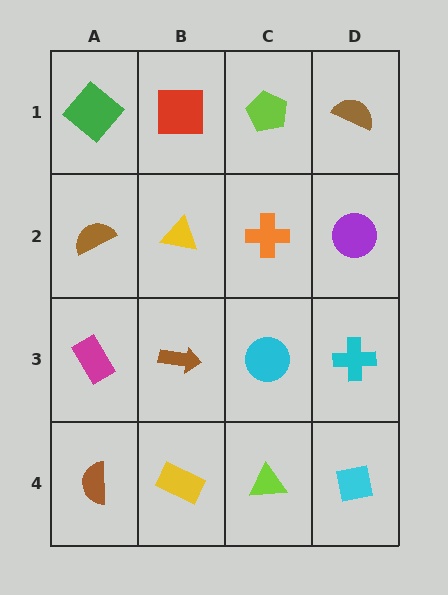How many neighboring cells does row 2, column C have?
4.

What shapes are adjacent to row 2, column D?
A brown semicircle (row 1, column D), a cyan cross (row 3, column D), an orange cross (row 2, column C).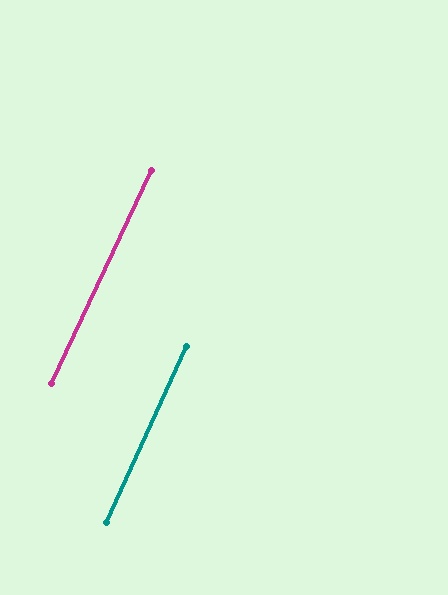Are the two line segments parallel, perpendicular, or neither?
Parallel — their directions differ by only 1.0°.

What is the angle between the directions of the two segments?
Approximately 1 degree.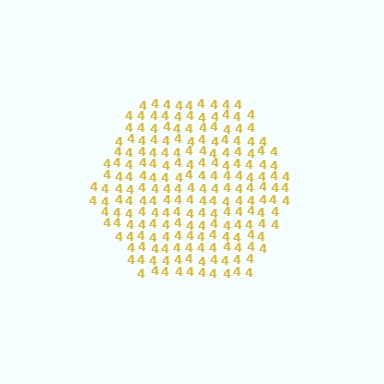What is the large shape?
The large shape is a hexagon.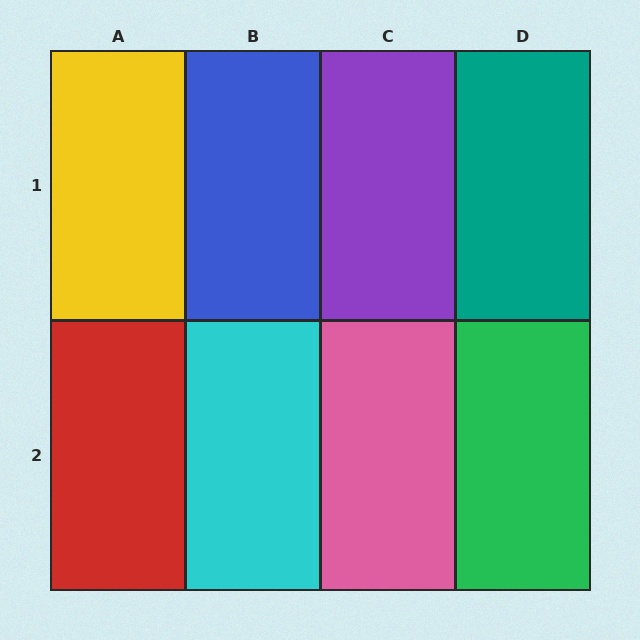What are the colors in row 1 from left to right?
Yellow, blue, purple, teal.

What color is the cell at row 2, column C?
Pink.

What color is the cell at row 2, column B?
Cyan.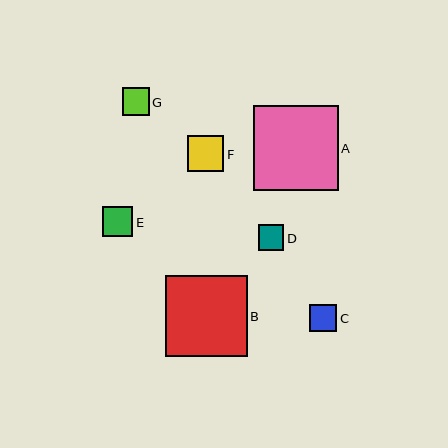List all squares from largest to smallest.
From largest to smallest: A, B, F, E, C, G, D.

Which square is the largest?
Square A is the largest with a size of approximately 85 pixels.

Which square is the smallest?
Square D is the smallest with a size of approximately 26 pixels.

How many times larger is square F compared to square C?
Square F is approximately 1.3 times the size of square C.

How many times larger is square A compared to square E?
Square A is approximately 2.8 times the size of square E.